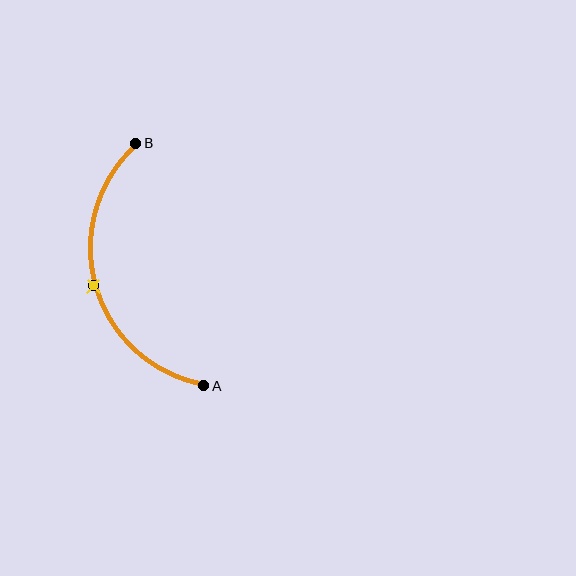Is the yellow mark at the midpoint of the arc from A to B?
Yes. The yellow mark lies on the arc at equal arc-length from both A and B — it is the arc midpoint.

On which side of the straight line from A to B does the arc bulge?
The arc bulges to the left of the straight line connecting A and B.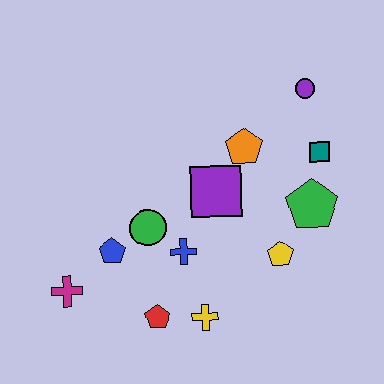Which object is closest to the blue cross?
The green circle is closest to the blue cross.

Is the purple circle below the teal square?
No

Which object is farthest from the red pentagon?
The purple circle is farthest from the red pentagon.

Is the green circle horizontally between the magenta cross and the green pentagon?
Yes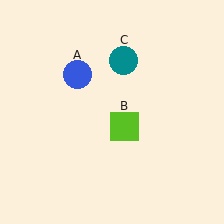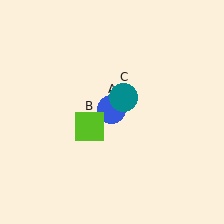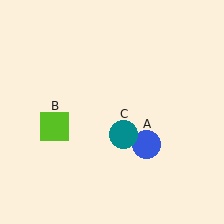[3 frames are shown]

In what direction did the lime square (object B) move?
The lime square (object B) moved left.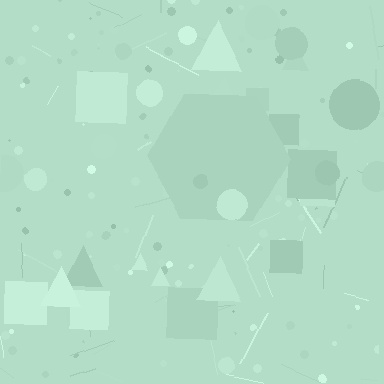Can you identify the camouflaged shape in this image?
The camouflaged shape is a hexagon.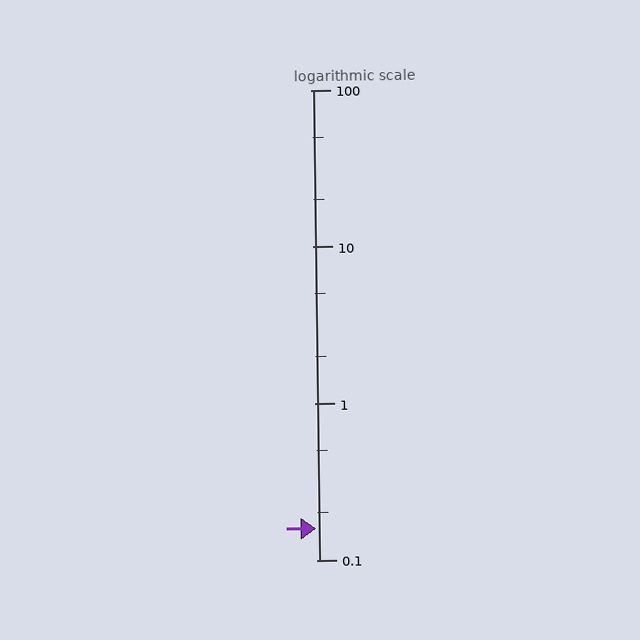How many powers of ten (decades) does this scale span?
The scale spans 3 decades, from 0.1 to 100.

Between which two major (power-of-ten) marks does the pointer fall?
The pointer is between 0.1 and 1.